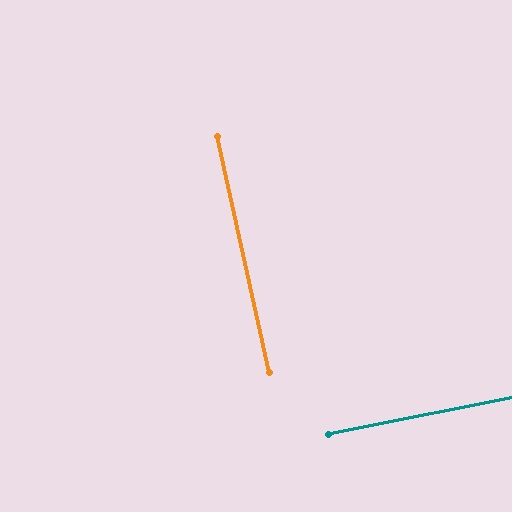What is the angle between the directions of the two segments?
Approximately 89 degrees.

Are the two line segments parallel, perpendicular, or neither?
Perpendicular — they meet at approximately 89°.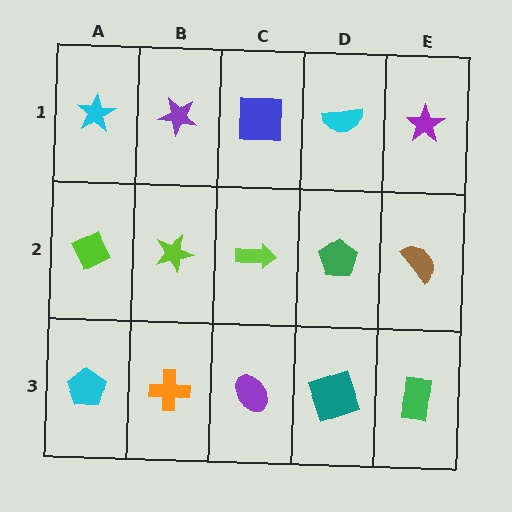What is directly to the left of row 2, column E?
A green pentagon.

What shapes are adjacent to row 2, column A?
A cyan star (row 1, column A), a cyan pentagon (row 3, column A), a lime star (row 2, column B).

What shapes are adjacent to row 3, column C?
A lime arrow (row 2, column C), an orange cross (row 3, column B), a teal square (row 3, column D).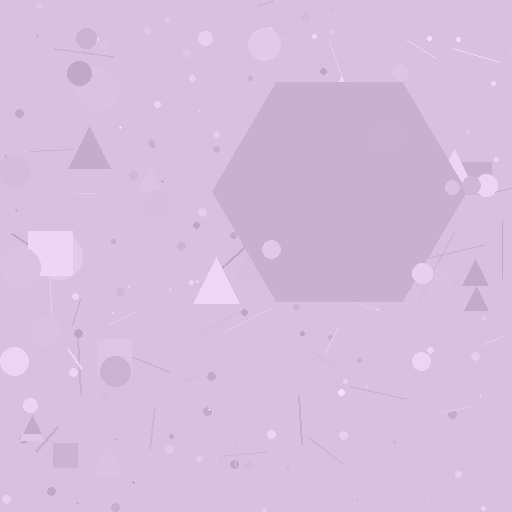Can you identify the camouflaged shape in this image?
The camouflaged shape is a hexagon.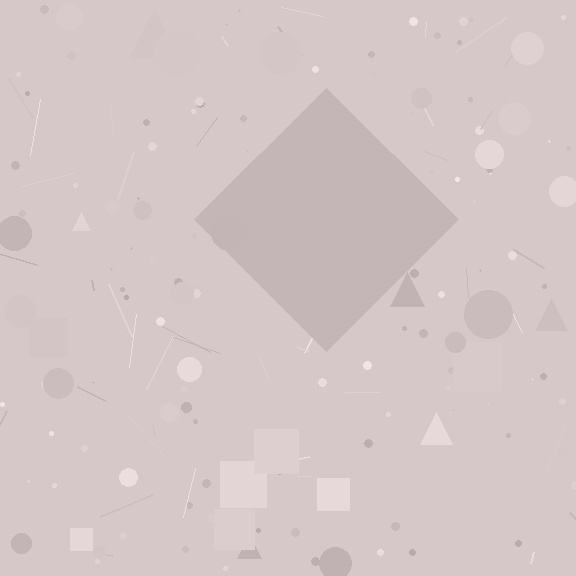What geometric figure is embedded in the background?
A diamond is embedded in the background.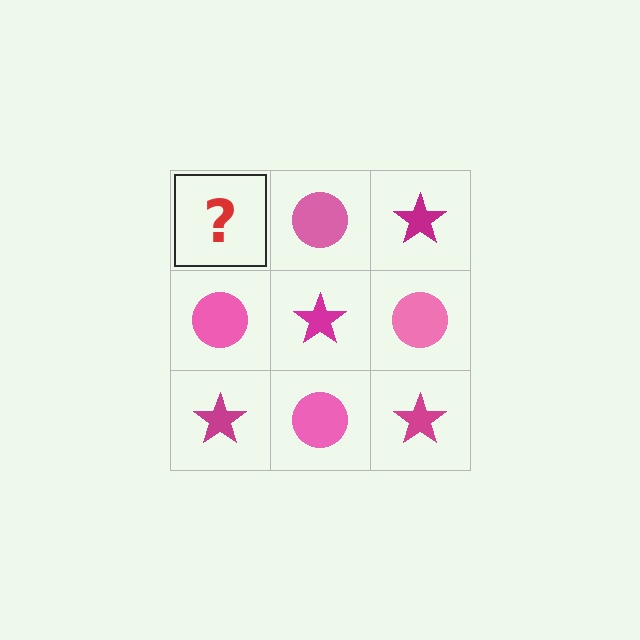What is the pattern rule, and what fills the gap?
The rule is that it alternates magenta star and pink circle in a checkerboard pattern. The gap should be filled with a magenta star.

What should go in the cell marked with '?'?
The missing cell should contain a magenta star.